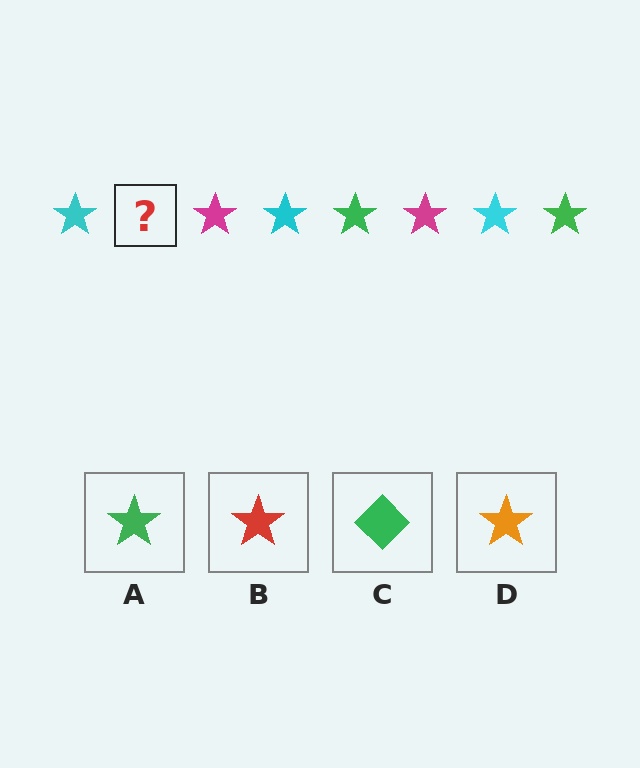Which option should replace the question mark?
Option A.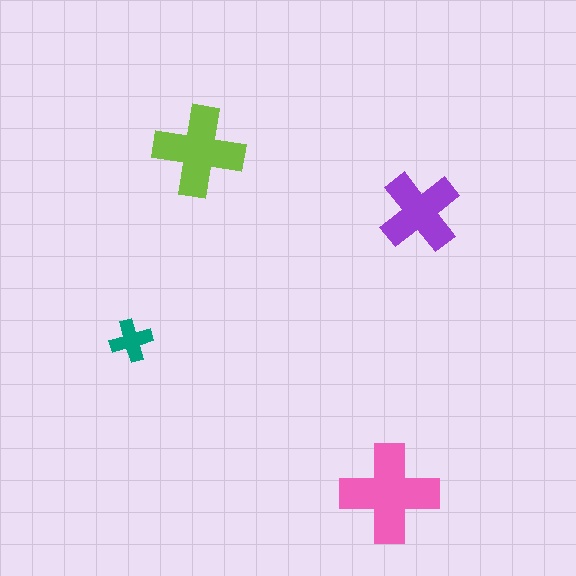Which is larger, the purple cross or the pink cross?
The pink one.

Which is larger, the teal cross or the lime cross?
The lime one.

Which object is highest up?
The lime cross is topmost.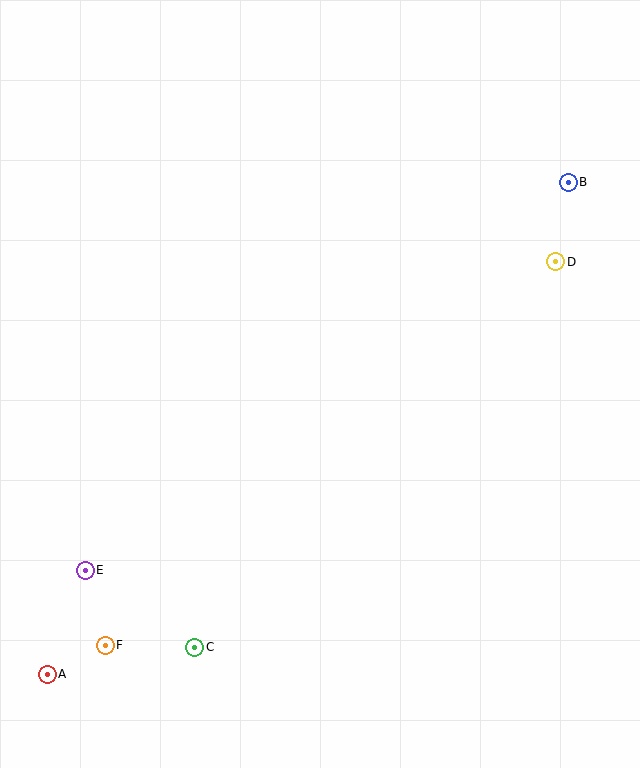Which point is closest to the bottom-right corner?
Point C is closest to the bottom-right corner.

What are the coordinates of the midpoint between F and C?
The midpoint between F and C is at (150, 646).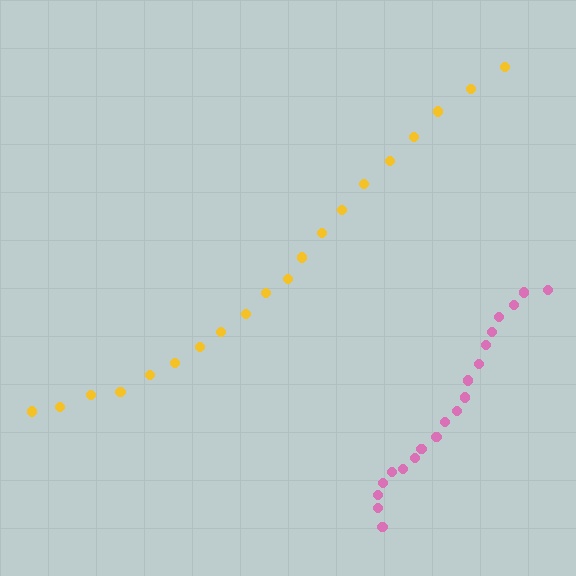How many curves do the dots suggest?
There are 2 distinct paths.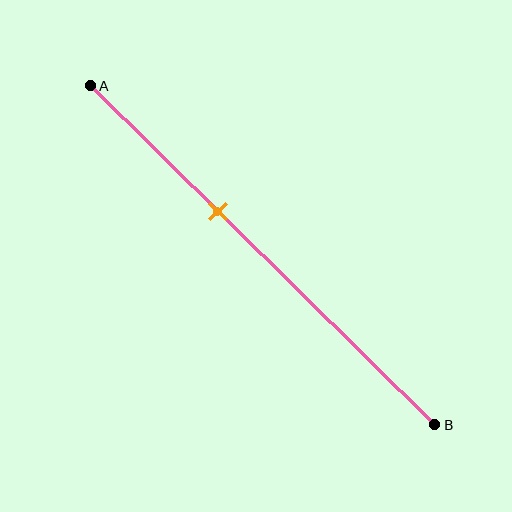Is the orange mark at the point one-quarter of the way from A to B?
No, the mark is at about 35% from A, not at the 25% one-quarter point.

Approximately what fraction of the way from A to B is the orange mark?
The orange mark is approximately 35% of the way from A to B.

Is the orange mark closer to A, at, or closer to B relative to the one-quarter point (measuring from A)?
The orange mark is closer to point B than the one-quarter point of segment AB.